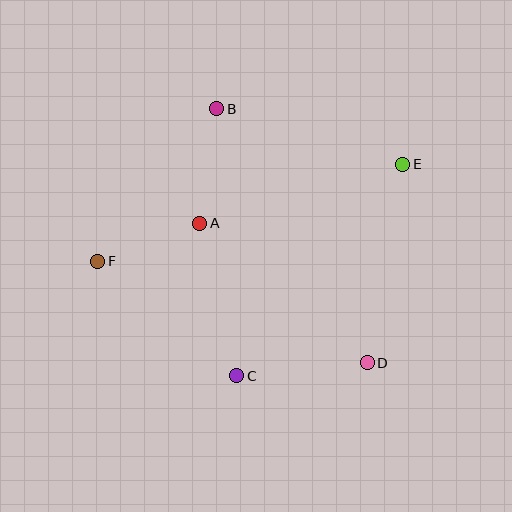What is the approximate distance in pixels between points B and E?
The distance between B and E is approximately 194 pixels.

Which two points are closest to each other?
Points A and F are closest to each other.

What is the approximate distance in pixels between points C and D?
The distance between C and D is approximately 131 pixels.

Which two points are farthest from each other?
Points E and F are farthest from each other.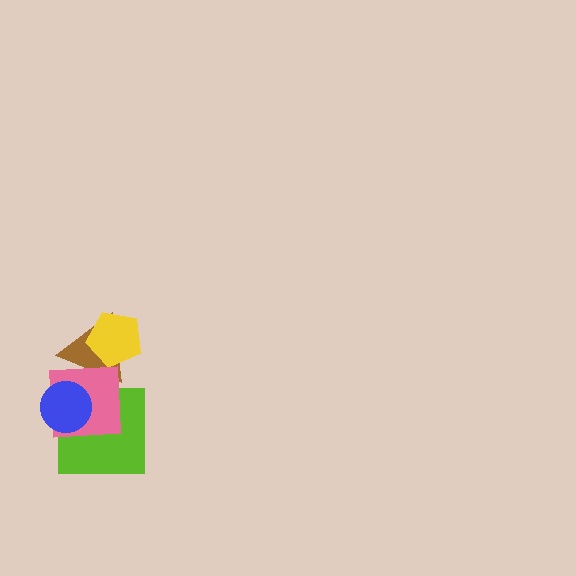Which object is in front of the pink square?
The blue circle is in front of the pink square.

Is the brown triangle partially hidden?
Yes, it is partially covered by another shape.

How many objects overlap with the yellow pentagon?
1 object overlaps with the yellow pentagon.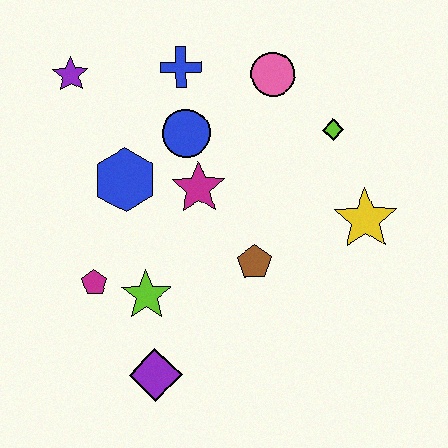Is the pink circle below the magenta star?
No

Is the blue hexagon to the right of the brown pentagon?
No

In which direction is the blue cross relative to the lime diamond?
The blue cross is to the left of the lime diamond.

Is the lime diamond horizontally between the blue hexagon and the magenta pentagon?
No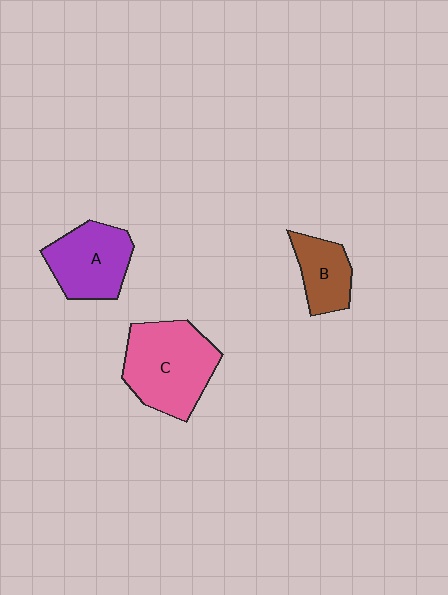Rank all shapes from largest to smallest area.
From largest to smallest: C (pink), A (purple), B (brown).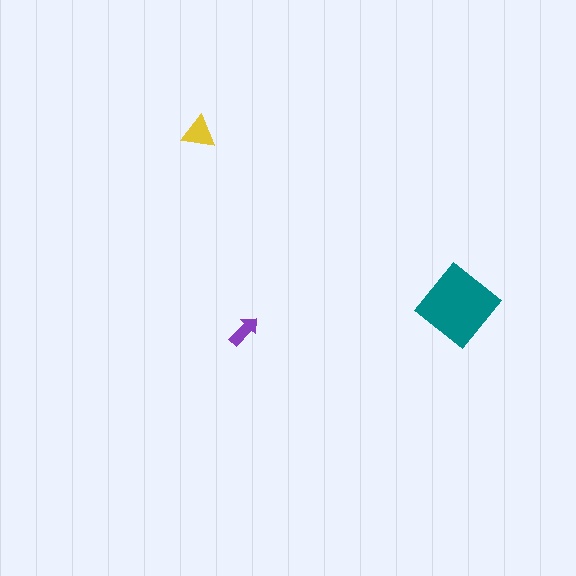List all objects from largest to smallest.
The teal diamond, the yellow triangle, the purple arrow.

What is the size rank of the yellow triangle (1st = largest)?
2nd.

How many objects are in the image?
There are 3 objects in the image.